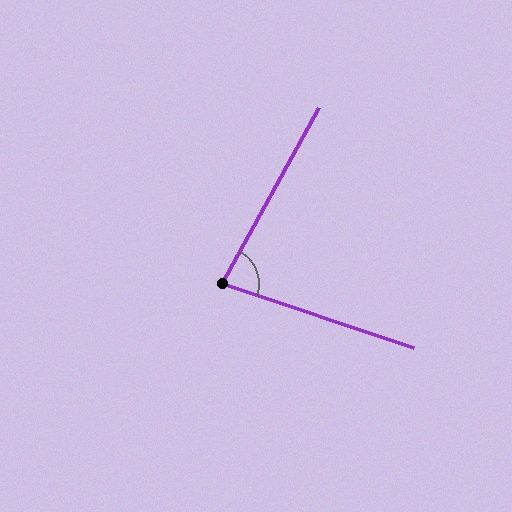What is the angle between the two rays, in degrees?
Approximately 80 degrees.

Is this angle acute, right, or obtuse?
It is acute.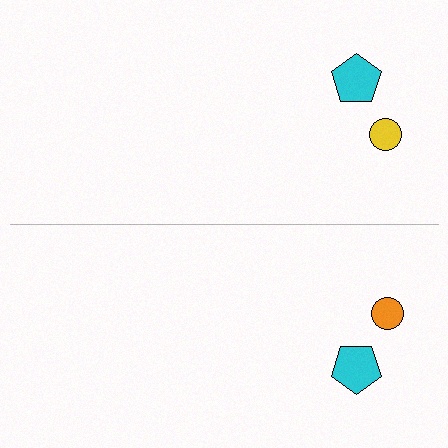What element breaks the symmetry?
The orange circle on the bottom side breaks the symmetry — its mirror counterpart is yellow.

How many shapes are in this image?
There are 4 shapes in this image.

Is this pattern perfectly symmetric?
No, the pattern is not perfectly symmetric. The orange circle on the bottom side breaks the symmetry — its mirror counterpart is yellow.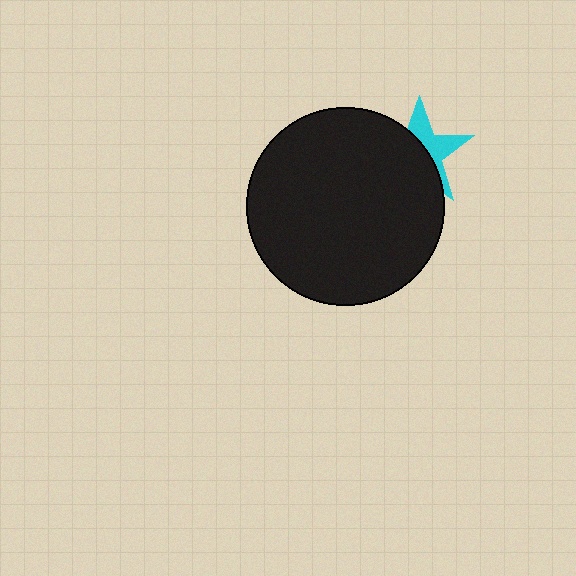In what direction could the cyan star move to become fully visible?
The cyan star could move toward the upper-right. That would shift it out from behind the black circle entirely.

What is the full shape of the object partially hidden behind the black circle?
The partially hidden object is a cyan star.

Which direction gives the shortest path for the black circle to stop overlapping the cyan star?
Moving toward the lower-left gives the shortest separation.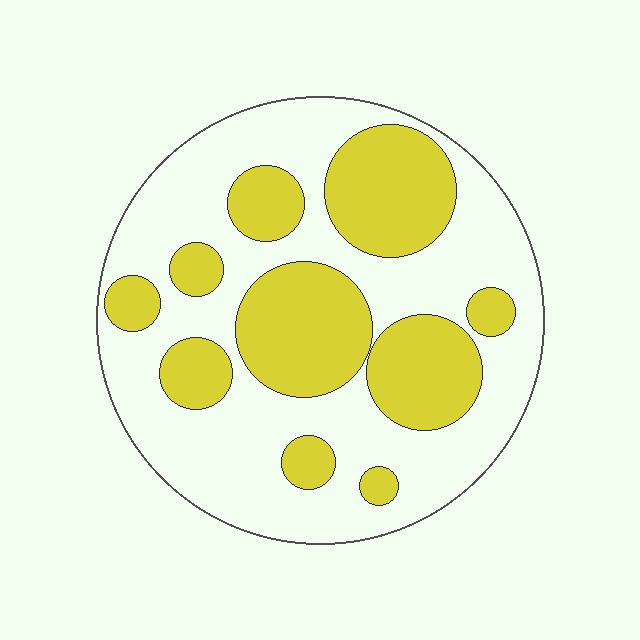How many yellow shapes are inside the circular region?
10.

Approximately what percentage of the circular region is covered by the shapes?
Approximately 35%.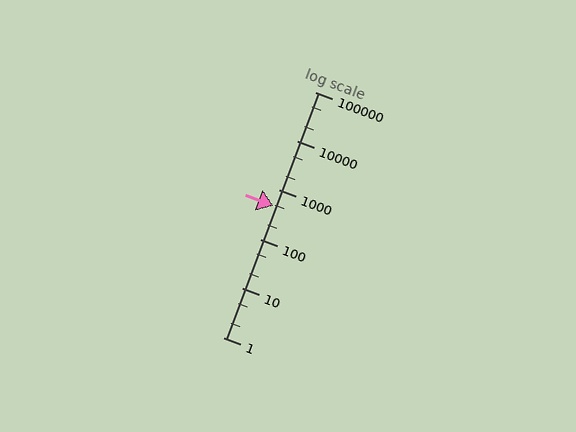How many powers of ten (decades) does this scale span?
The scale spans 5 decades, from 1 to 100000.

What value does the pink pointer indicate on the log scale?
The pointer indicates approximately 470.